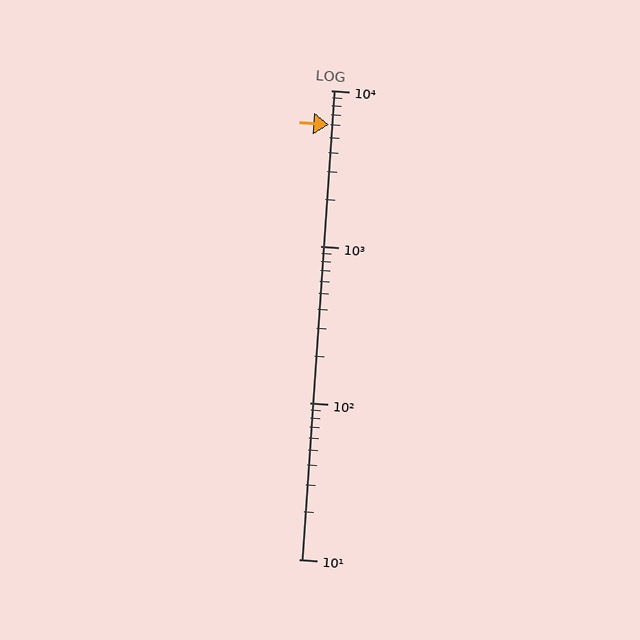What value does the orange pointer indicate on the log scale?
The pointer indicates approximately 6000.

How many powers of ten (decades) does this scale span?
The scale spans 3 decades, from 10 to 10000.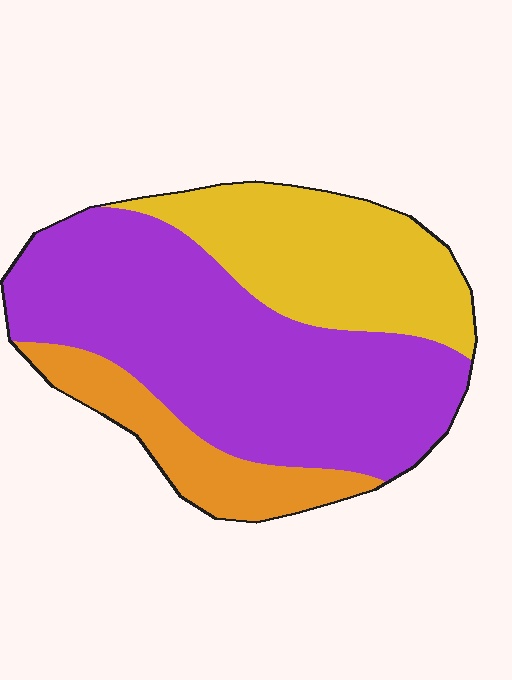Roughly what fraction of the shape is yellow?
Yellow takes up about one quarter (1/4) of the shape.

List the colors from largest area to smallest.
From largest to smallest: purple, yellow, orange.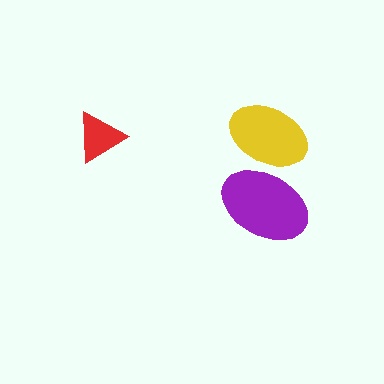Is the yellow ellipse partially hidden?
No, no other shape covers it.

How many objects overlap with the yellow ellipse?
1 object overlaps with the yellow ellipse.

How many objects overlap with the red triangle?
0 objects overlap with the red triangle.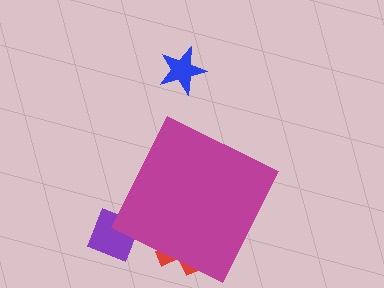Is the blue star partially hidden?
No, the blue star is fully visible.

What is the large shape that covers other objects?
A magenta diamond.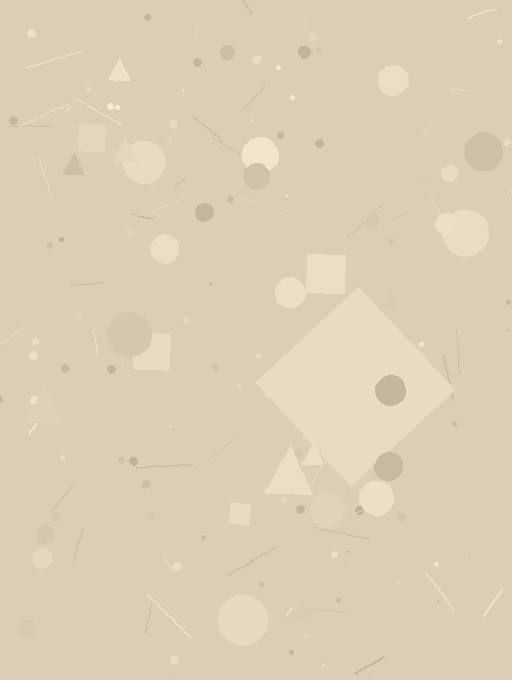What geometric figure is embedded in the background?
A diamond is embedded in the background.